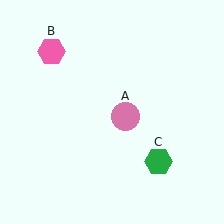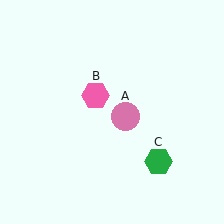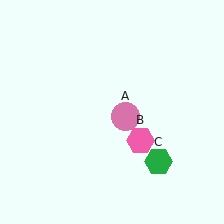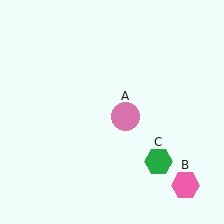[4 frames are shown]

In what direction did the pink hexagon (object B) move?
The pink hexagon (object B) moved down and to the right.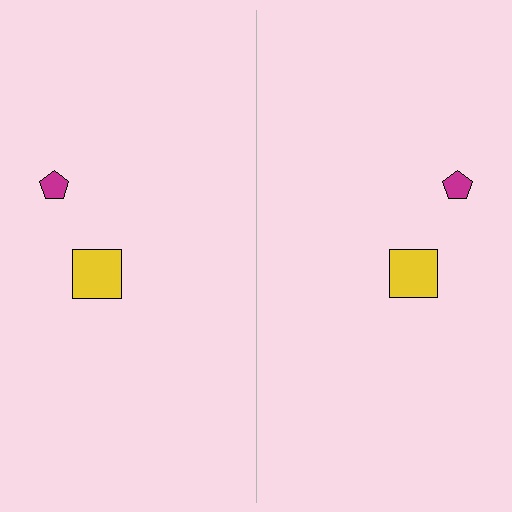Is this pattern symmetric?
Yes, this pattern has bilateral (reflection) symmetry.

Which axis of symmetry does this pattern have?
The pattern has a vertical axis of symmetry running through the center of the image.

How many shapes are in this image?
There are 4 shapes in this image.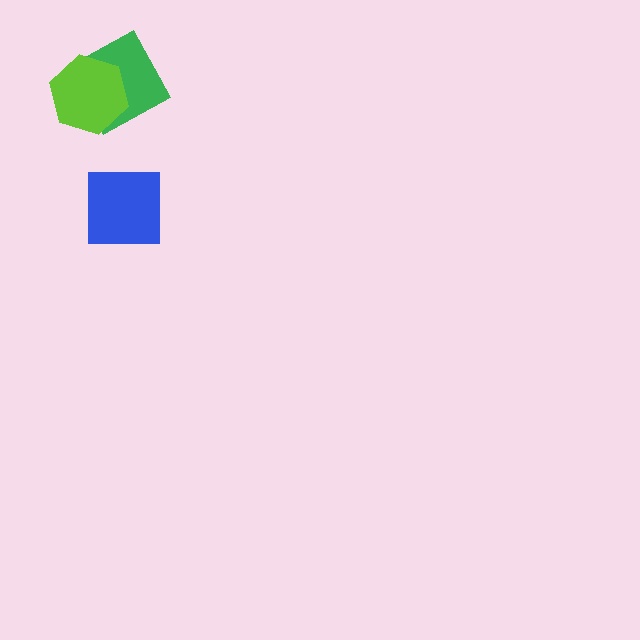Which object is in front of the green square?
The lime hexagon is in front of the green square.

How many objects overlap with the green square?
1 object overlaps with the green square.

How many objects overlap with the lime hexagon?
1 object overlaps with the lime hexagon.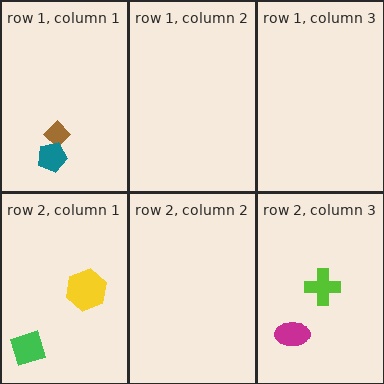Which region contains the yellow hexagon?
The row 2, column 1 region.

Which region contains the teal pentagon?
The row 1, column 1 region.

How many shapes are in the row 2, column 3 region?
2.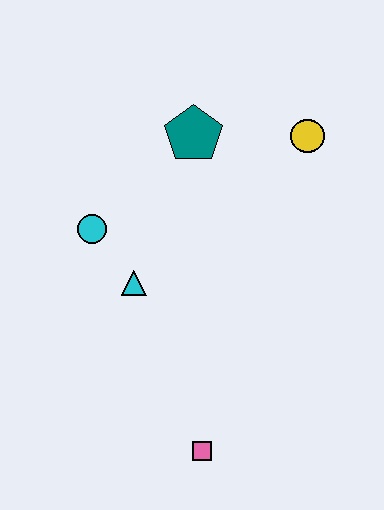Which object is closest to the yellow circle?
The teal pentagon is closest to the yellow circle.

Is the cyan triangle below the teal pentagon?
Yes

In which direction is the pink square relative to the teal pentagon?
The pink square is below the teal pentagon.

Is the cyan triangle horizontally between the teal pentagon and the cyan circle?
Yes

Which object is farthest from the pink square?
The yellow circle is farthest from the pink square.